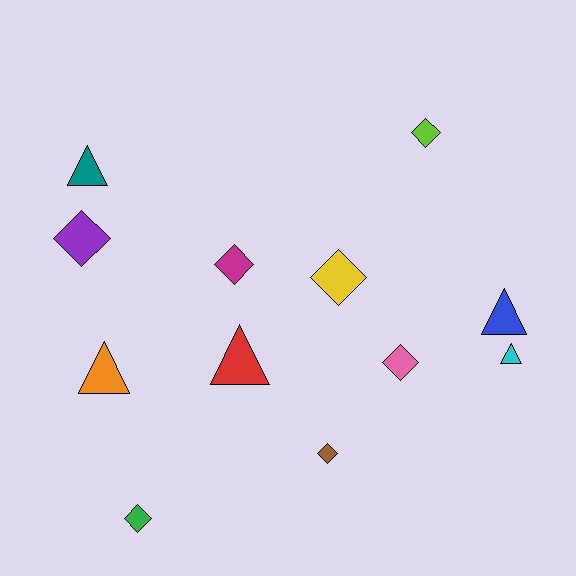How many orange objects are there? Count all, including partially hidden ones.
There is 1 orange object.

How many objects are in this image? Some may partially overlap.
There are 12 objects.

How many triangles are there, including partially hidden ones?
There are 5 triangles.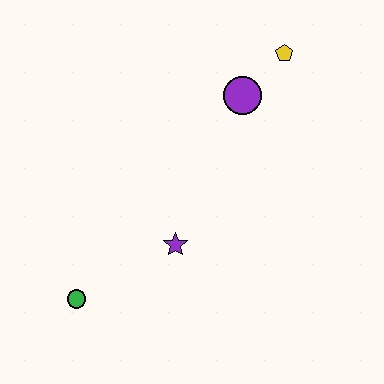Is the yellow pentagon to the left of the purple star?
No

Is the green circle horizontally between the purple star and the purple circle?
No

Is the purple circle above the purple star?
Yes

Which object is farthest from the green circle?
The yellow pentagon is farthest from the green circle.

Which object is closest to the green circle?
The purple star is closest to the green circle.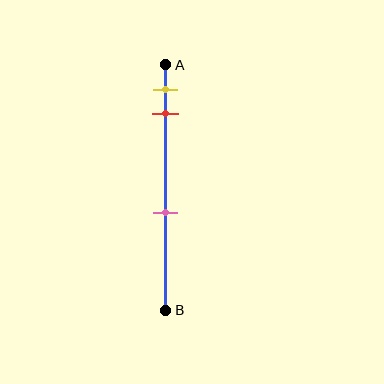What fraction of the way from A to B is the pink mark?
The pink mark is approximately 60% (0.6) of the way from A to B.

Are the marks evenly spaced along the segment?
No, the marks are not evenly spaced.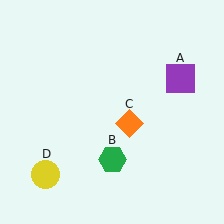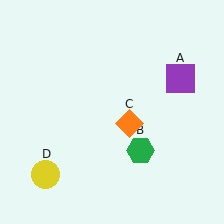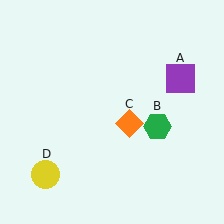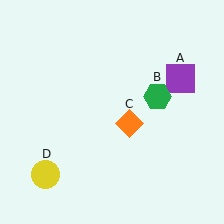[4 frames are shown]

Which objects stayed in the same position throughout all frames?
Purple square (object A) and orange diamond (object C) and yellow circle (object D) remained stationary.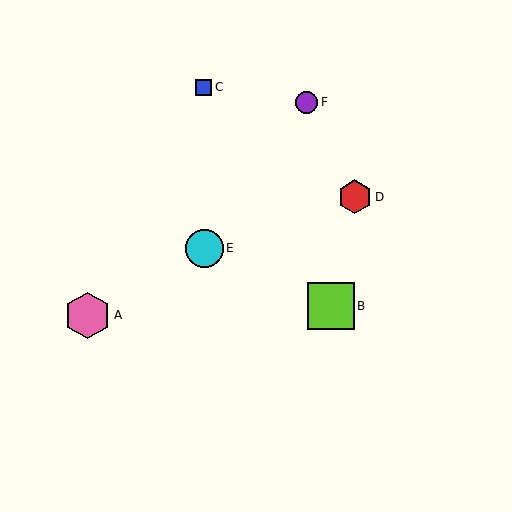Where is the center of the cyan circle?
The center of the cyan circle is at (204, 248).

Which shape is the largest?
The lime square (labeled B) is the largest.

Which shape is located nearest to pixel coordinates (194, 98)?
The blue square (labeled C) at (203, 87) is nearest to that location.